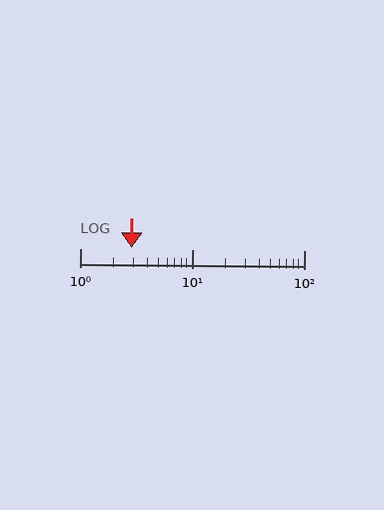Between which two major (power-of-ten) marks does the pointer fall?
The pointer is between 1 and 10.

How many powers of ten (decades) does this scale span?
The scale spans 2 decades, from 1 to 100.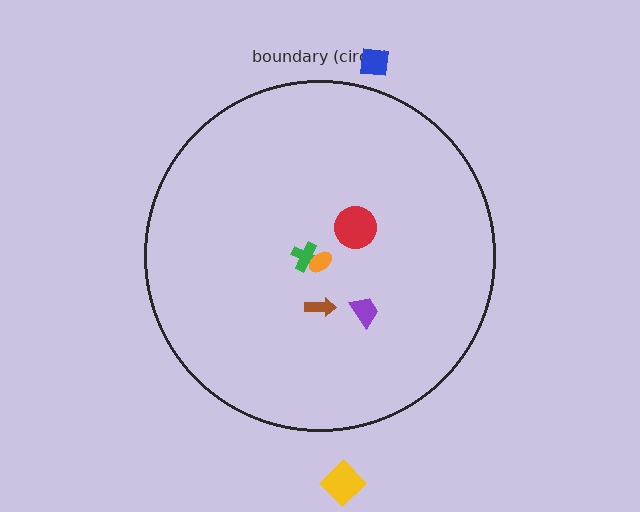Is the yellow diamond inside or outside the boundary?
Outside.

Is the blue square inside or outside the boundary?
Outside.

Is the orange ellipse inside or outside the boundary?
Inside.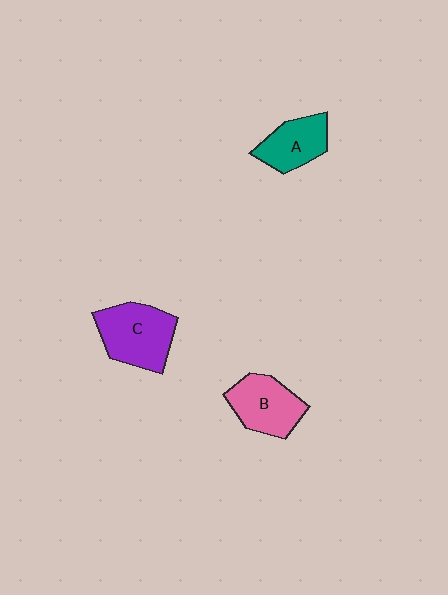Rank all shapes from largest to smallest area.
From largest to smallest: C (purple), B (pink), A (teal).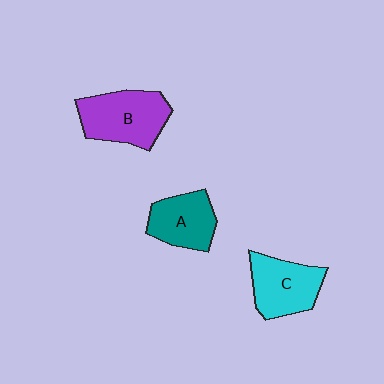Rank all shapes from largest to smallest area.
From largest to smallest: B (purple), C (cyan), A (teal).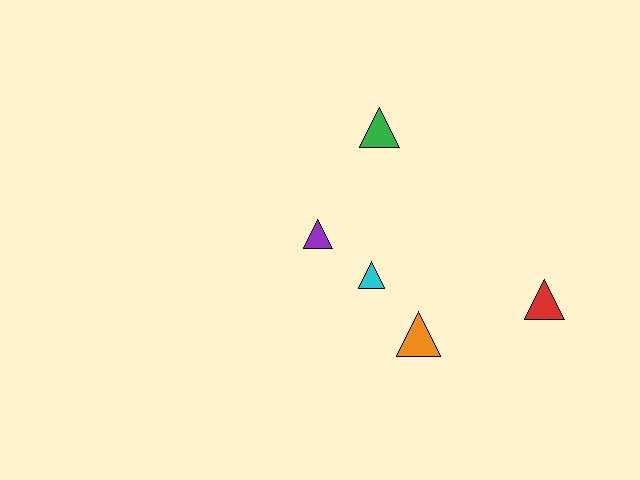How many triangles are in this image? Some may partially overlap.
There are 5 triangles.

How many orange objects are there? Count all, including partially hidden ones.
There is 1 orange object.